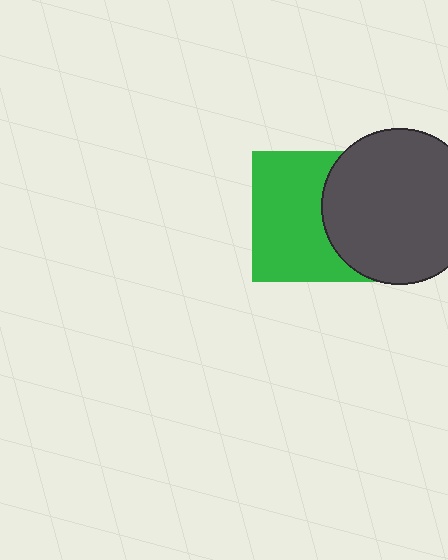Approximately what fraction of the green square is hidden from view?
Roughly 39% of the green square is hidden behind the dark gray circle.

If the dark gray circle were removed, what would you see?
You would see the complete green square.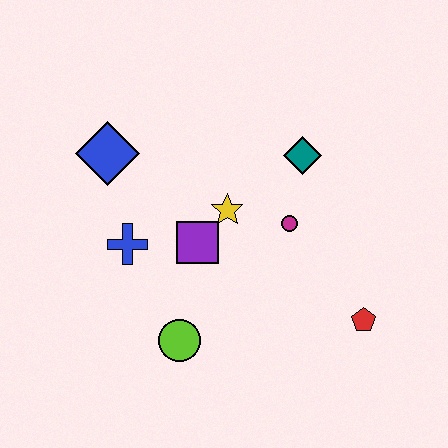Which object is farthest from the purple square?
The red pentagon is farthest from the purple square.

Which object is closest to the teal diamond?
The magenta circle is closest to the teal diamond.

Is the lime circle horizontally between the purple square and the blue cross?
Yes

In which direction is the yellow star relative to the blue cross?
The yellow star is to the right of the blue cross.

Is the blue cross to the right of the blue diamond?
Yes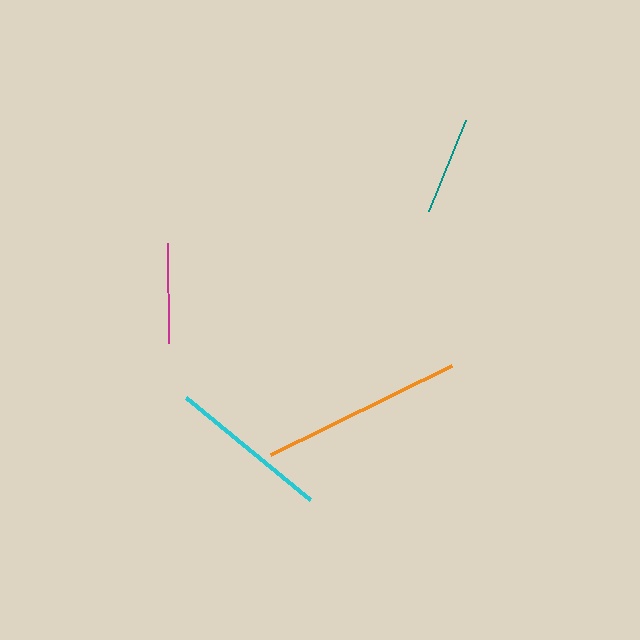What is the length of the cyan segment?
The cyan segment is approximately 161 pixels long.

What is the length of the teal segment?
The teal segment is approximately 99 pixels long.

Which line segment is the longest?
The orange line is the longest at approximately 202 pixels.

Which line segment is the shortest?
The teal line is the shortest at approximately 99 pixels.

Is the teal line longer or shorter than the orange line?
The orange line is longer than the teal line.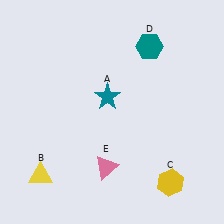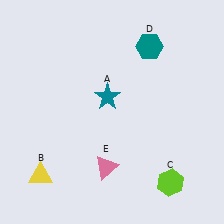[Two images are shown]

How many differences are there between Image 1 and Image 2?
There is 1 difference between the two images.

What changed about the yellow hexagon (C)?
In Image 1, C is yellow. In Image 2, it changed to lime.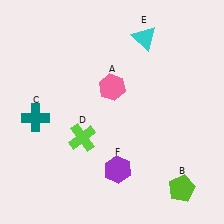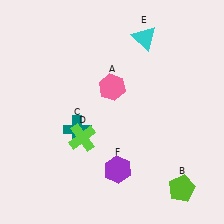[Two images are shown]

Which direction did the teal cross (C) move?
The teal cross (C) moved right.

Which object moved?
The teal cross (C) moved right.